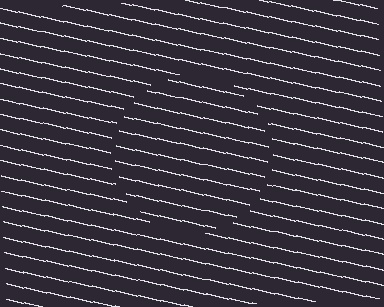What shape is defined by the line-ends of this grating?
An illusory circle. The interior of the shape contains the same grating, shifted by half a period — the contour is defined by the phase discontinuity where line-ends from the inner and outer gratings abut.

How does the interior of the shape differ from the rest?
The interior of the shape contains the same grating, shifted by half a period — the contour is defined by the phase discontinuity where line-ends from the inner and outer gratings abut.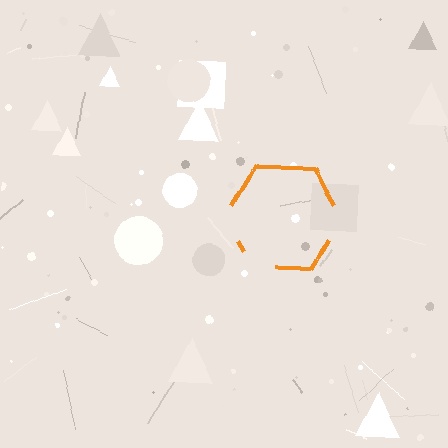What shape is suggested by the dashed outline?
The dashed outline suggests a hexagon.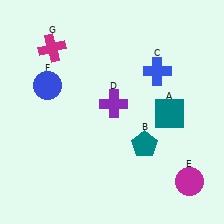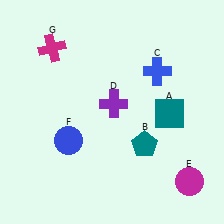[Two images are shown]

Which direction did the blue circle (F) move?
The blue circle (F) moved down.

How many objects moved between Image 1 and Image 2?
1 object moved between the two images.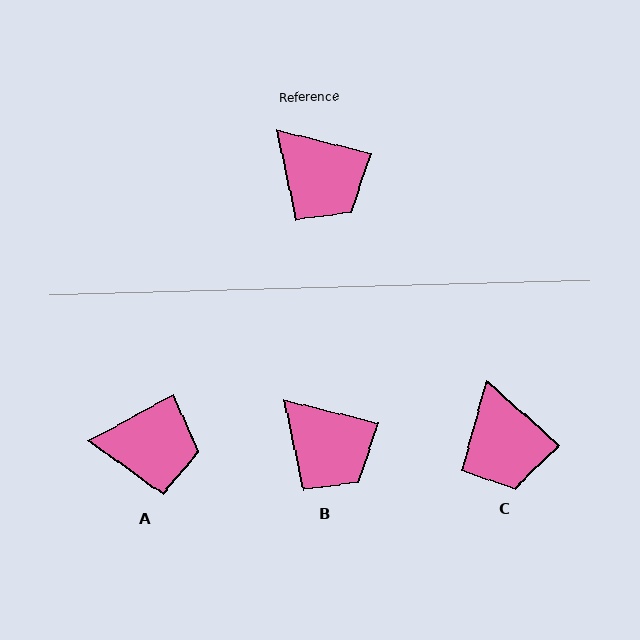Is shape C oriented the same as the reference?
No, it is off by about 28 degrees.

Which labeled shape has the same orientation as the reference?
B.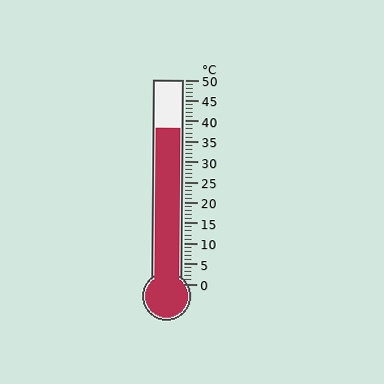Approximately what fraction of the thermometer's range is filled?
The thermometer is filled to approximately 75% of its range.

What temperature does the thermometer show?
The thermometer shows approximately 38°C.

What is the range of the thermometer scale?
The thermometer scale ranges from 0°C to 50°C.